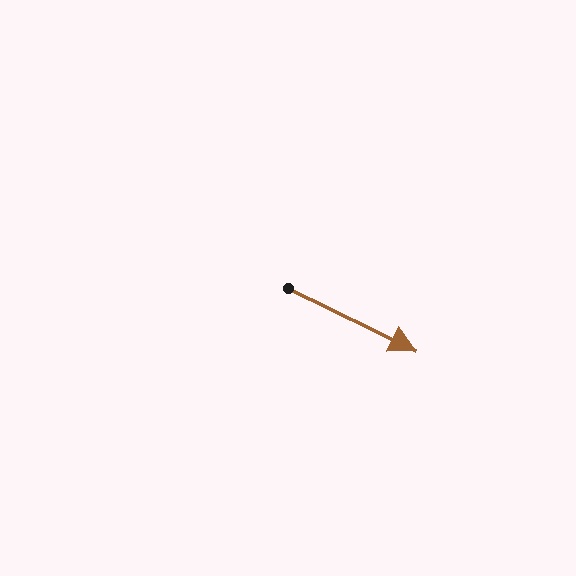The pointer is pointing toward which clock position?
Roughly 4 o'clock.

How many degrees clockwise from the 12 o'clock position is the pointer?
Approximately 116 degrees.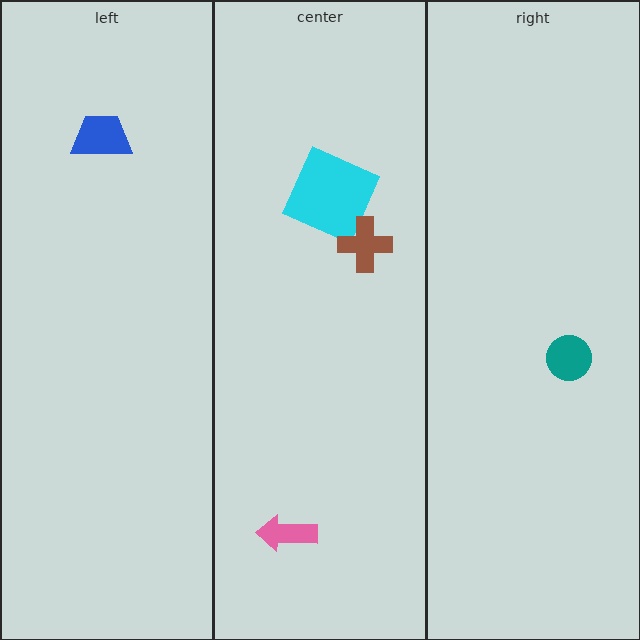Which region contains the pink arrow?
The center region.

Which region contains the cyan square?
The center region.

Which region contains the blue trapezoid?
The left region.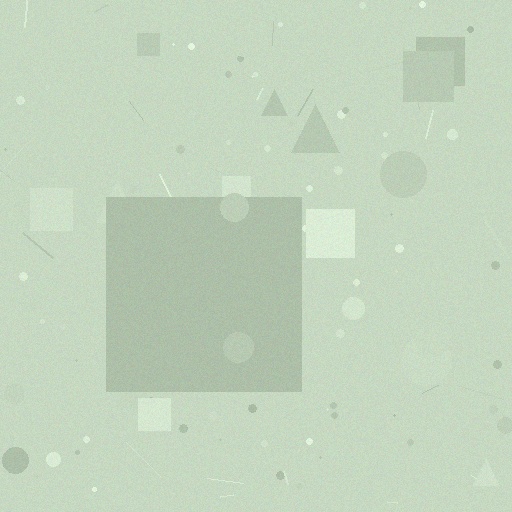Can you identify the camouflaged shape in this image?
The camouflaged shape is a square.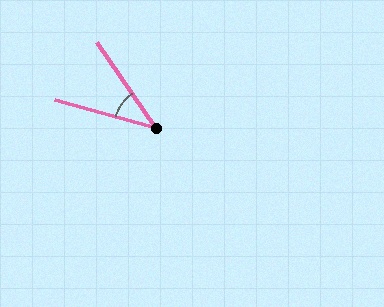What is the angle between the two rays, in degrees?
Approximately 40 degrees.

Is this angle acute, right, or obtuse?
It is acute.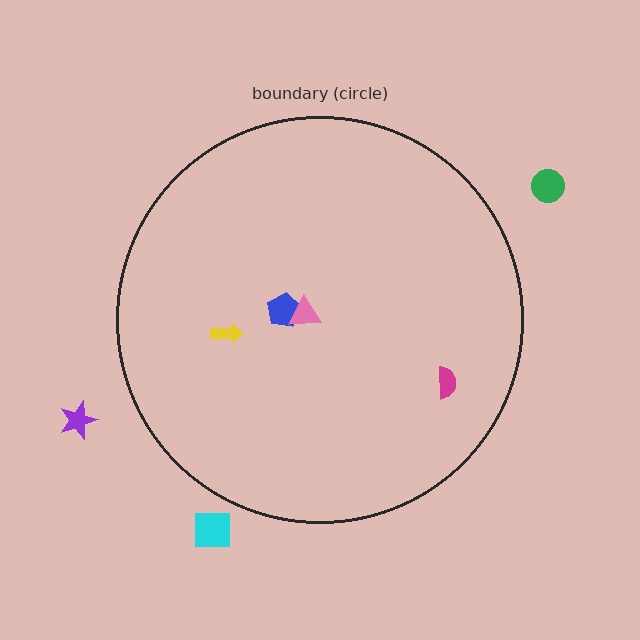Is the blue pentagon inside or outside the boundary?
Inside.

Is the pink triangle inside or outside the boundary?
Inside.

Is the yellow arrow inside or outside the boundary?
Inside.